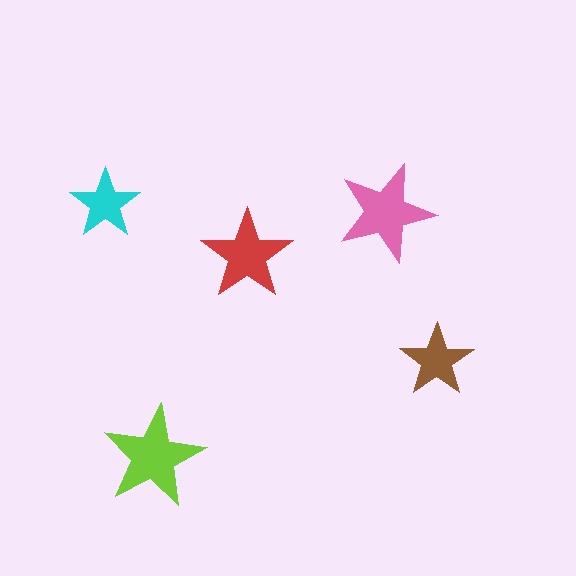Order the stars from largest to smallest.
the lime one, the pink one, the red one, the brown one, the cyan one.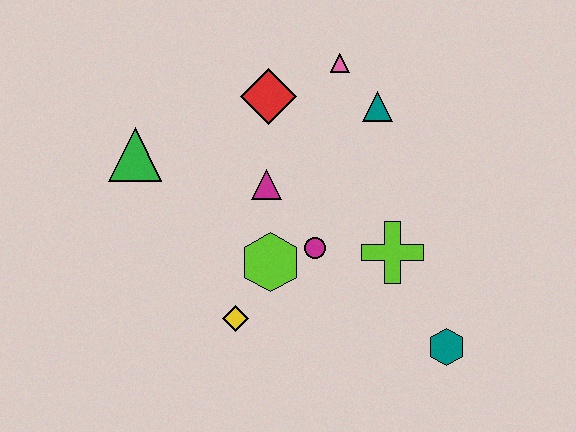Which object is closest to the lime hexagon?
The magenta circle is closest to the lime hexagon.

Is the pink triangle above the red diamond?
Yes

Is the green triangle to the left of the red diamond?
Yes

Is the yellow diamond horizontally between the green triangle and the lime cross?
Yes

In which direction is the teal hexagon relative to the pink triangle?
The teal hexagon is below the pink triangle.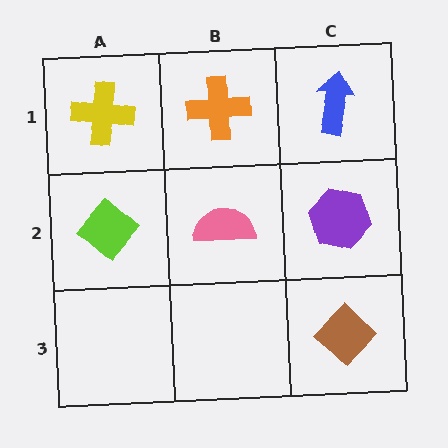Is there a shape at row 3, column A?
No, that cell is empty.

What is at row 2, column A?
A lime diamond.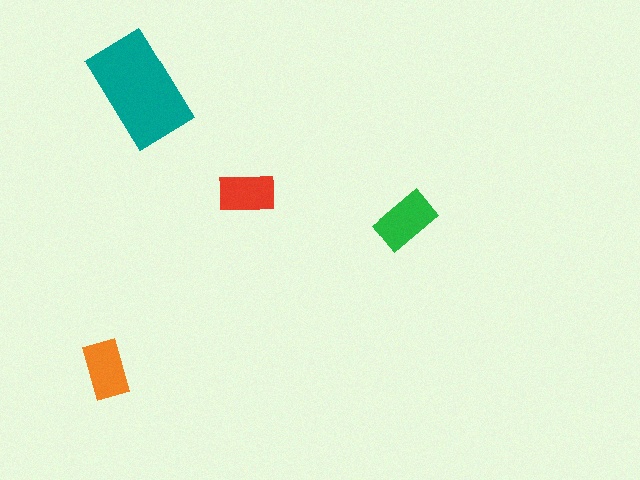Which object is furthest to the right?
The green rectangle is rightmost.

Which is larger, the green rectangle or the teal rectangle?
The teal one.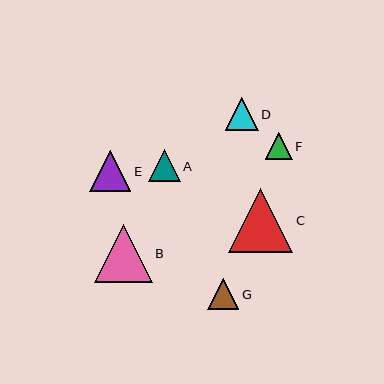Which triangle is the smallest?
Triangle F is the smallest with a size of approximately 26 pixels.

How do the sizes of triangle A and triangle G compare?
Triangle A and triangle G are approximately the same size.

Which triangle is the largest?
Triangle C is the largest with a size of approximately 64 pixels.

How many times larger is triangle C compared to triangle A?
Triangle C is approximately 2.0 times the size of triangle A.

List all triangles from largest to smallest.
From largest to smallest: C, B, E, D, A, G, F.